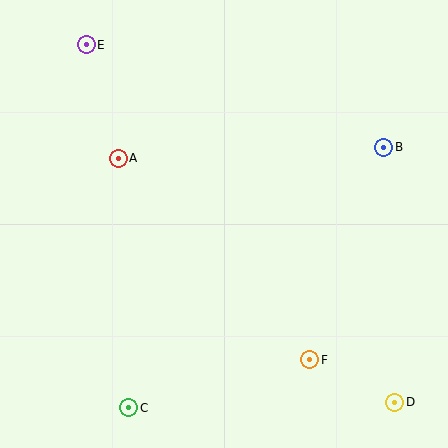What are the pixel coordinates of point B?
Point B is at (384, 147).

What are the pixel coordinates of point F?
Point F is at (310, 360).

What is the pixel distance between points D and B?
The distance between D and B is 255 pixels.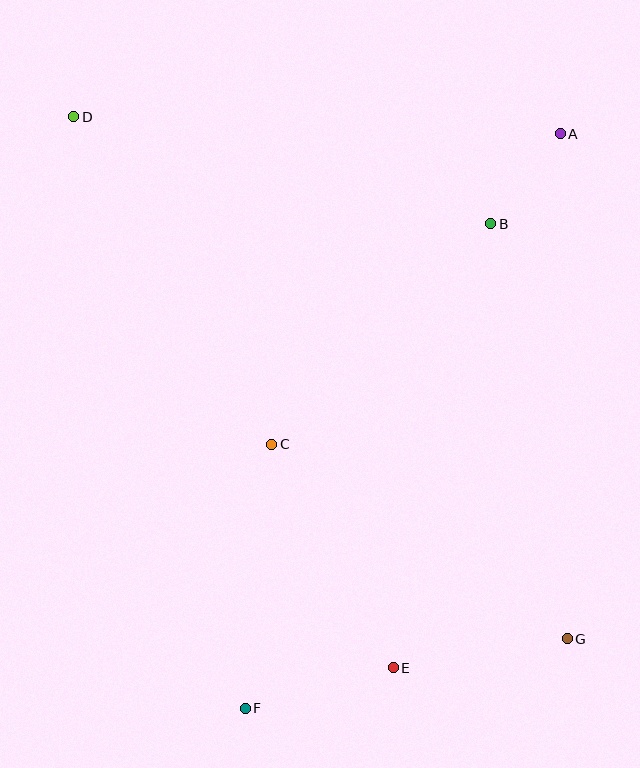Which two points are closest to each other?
Points A and B are closest to each other.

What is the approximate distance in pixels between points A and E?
The distance between A and E is approximately 560 pixels.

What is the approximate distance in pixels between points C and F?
The distance between C and F is approximately 265 pixels.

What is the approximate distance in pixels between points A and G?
The distance between A and G is approximately 505 pixels.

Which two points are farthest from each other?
Points D and G are farthest from each other.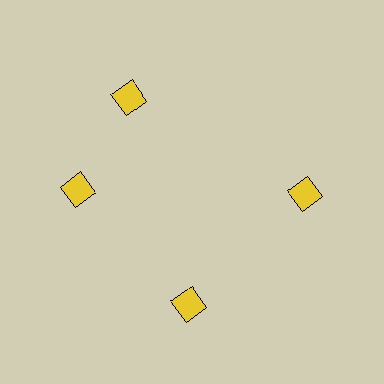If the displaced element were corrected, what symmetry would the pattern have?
It would have 4-fold rotational symmetry — the pattern would map onto itself every 90 degrees.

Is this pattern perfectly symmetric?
No. The 4 yellow squares are arranged in a ring, but one element near the 12 o'clock position is rotated out of alignment along the ring, breaking the 4-fold rotational symmetry.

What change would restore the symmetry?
The symmetry would be restored by rotating it back into even spacing with its neighbors so that all 4 squares sit at equal angles and equal distance from the center.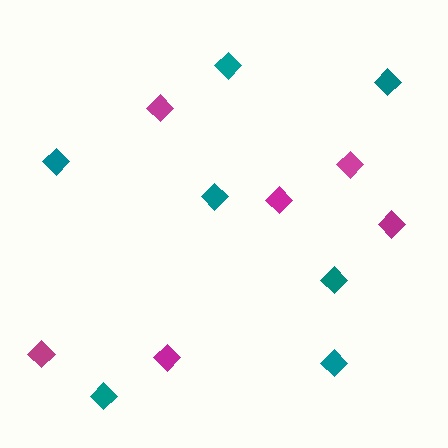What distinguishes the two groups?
There are 2 groups: one group of magenta diamonds (6) and one group of teal diamonds (7).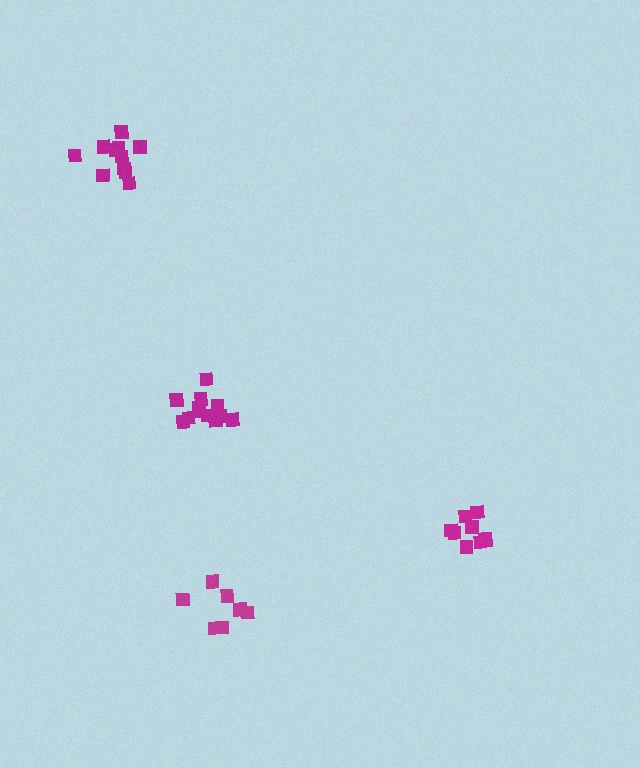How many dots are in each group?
Group 1: 7 dots, Group 2: 12 dots, Group 3: 9 dots, Group 4: 11 dots (39 total).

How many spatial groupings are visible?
There are 4 spatial groupings.